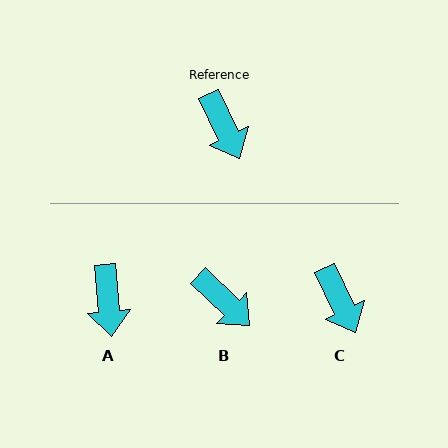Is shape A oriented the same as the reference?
No, it is off by about 21 degrees.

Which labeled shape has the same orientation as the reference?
C.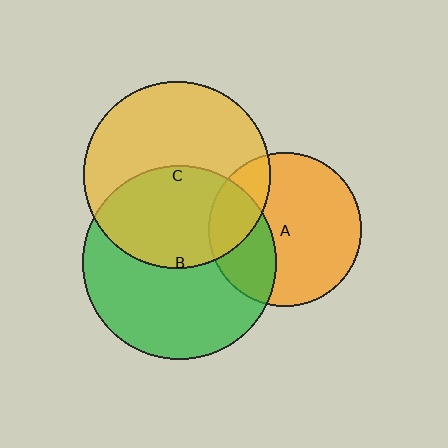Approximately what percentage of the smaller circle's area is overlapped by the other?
Approximately 45%.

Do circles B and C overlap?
Yes.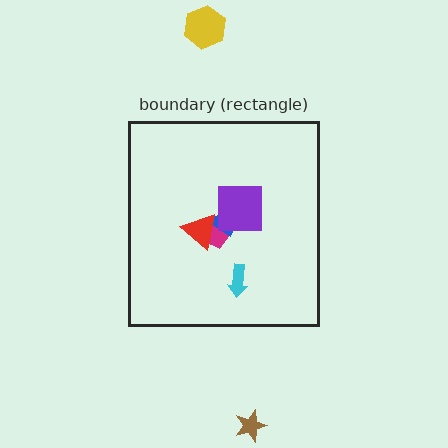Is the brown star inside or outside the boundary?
Outside.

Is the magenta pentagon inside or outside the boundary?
Inside.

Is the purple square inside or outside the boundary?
Inside.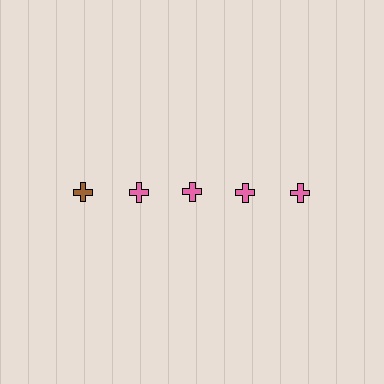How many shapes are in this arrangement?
There are 5 shapes arranged in a grid pattern.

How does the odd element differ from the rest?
It has a different color: brown instead of pink.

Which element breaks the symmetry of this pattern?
The brown cross in the top row, leftmost column breaks the symmetry. All other shapes are pink crosses.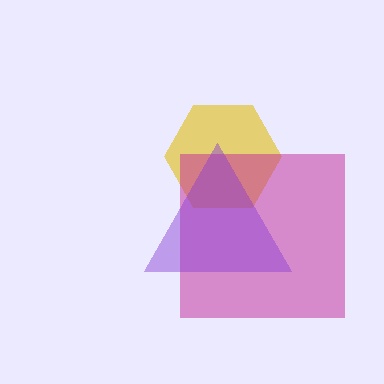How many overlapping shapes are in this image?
There are 3 overlapping shapes in the image.